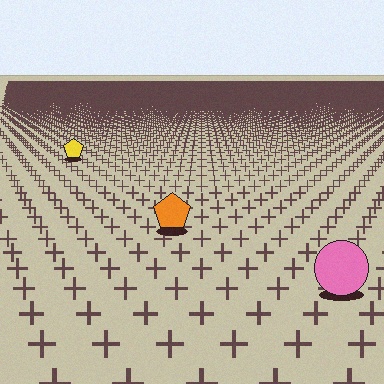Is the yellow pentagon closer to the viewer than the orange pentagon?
No. The orange pentagon is closer — you can tell from the texture gradient: the ground texture is coarser near it.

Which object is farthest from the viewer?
The yellow pentagon is farthest from the viewer. It appears smaller and the ground texture around it is denser.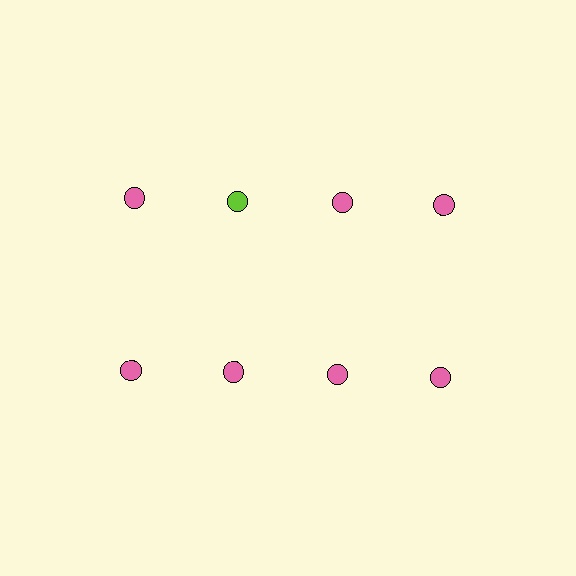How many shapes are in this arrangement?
There are 8 shapes arranged in a grid pattern.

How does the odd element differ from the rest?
It has a different color: lime instead of pink.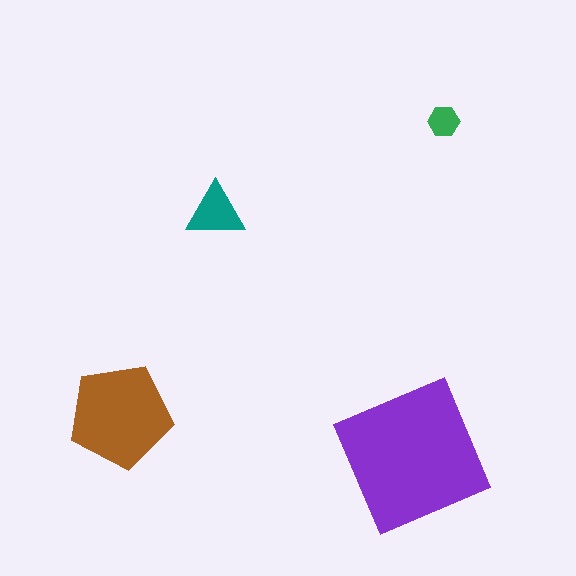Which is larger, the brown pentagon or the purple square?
The purple square.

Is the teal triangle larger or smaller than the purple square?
Smaller.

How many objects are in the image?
There are 4 objects in the image.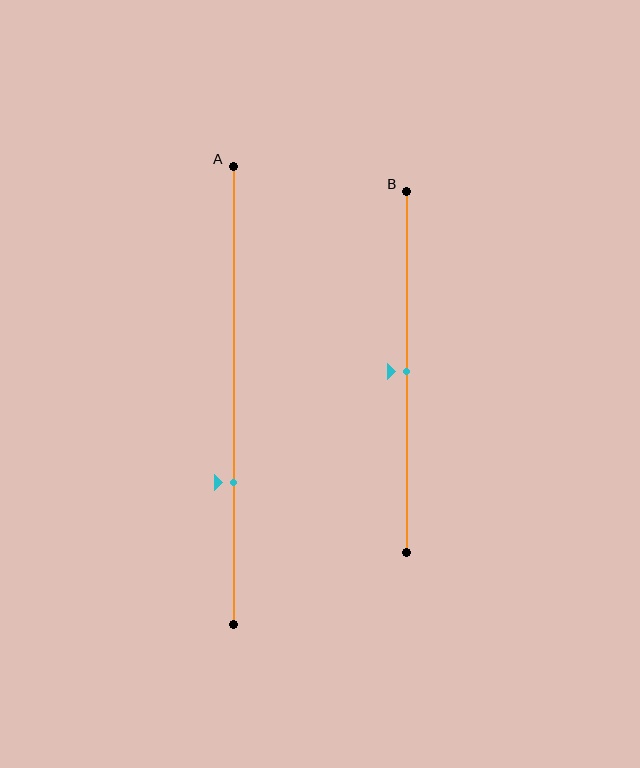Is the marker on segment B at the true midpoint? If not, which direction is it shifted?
Yes, the marker on segment B is at the true midpoint.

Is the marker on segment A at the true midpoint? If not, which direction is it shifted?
No, the marker on segment A is shifted downward by about 19% of the segment length.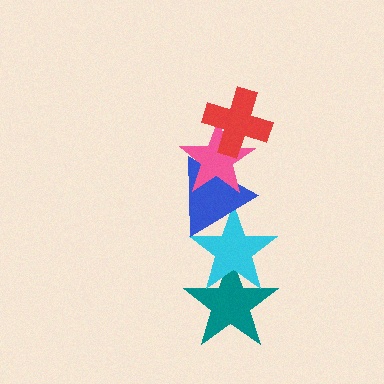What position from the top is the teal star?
The teal star is 5th from the top.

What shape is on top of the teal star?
The cyan star is on top of the teal star.